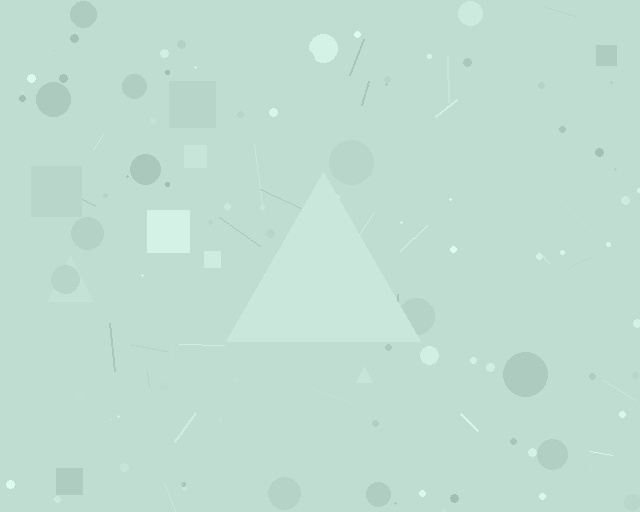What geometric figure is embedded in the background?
A triangle is embedded in the background.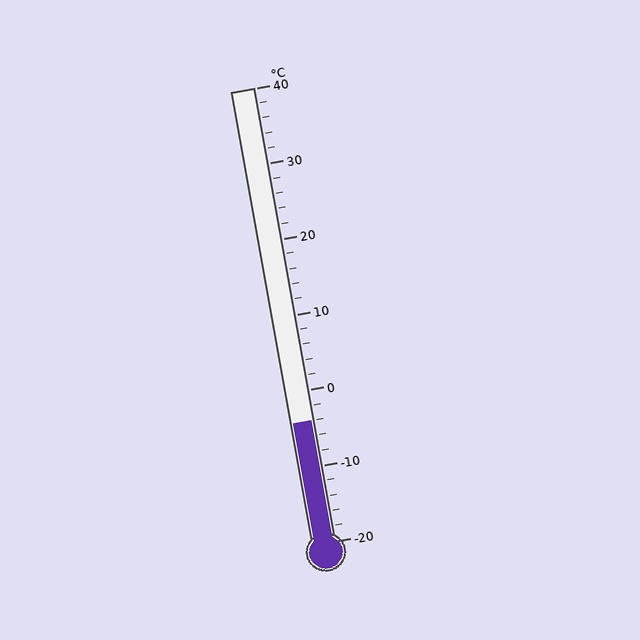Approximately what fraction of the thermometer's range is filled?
The thermometer is filled to approximately 25% of its range.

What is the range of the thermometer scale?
The thermometer scale ranges from -20°C to 40°C.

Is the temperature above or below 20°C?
The temperature is below 20°C.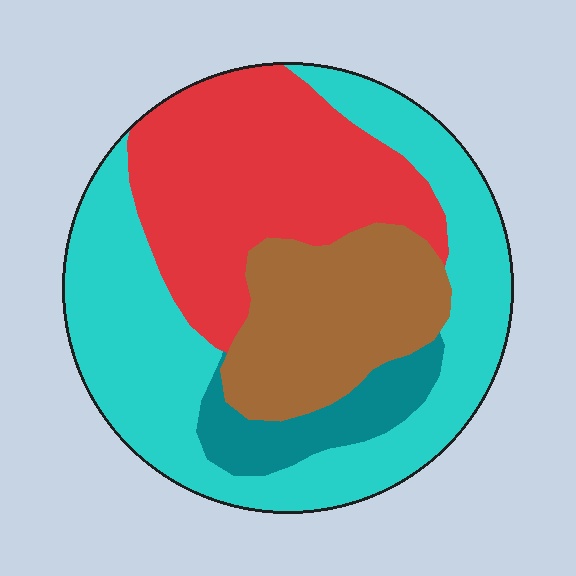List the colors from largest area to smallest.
From largest to smallest: cyan, red, brown, teal.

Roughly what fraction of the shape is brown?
Brown covers around 20% of the shape.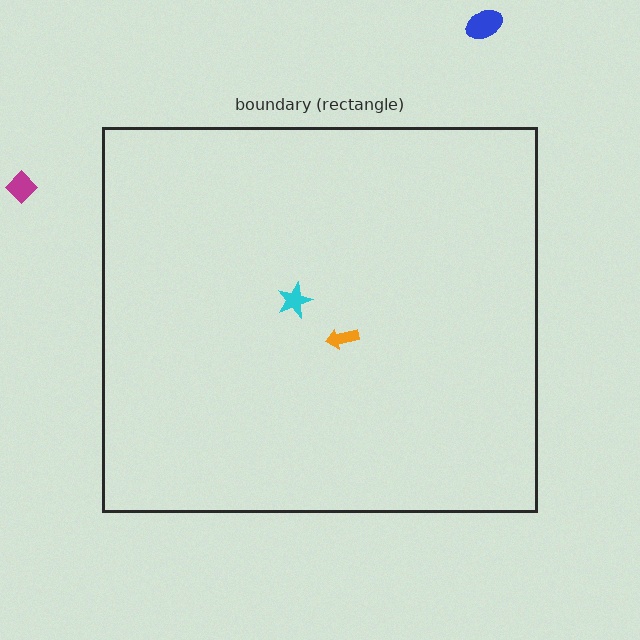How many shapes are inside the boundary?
2 inside, 2 outside.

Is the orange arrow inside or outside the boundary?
Inside.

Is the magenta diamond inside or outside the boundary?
Outside.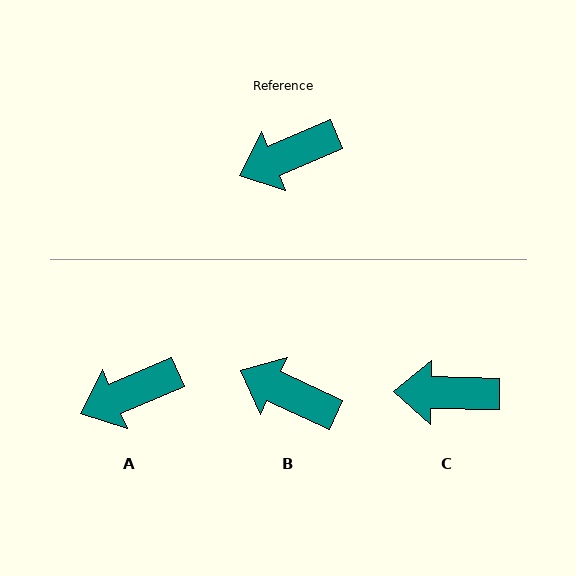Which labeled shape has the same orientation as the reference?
A.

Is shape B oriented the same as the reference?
No, it is off by about 48 degrees.